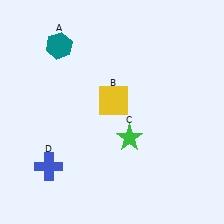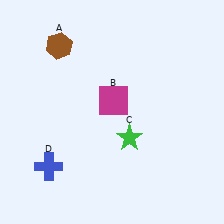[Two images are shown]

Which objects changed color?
A changed from teal to brown. B changed from yellow to magenta.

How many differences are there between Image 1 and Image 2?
There are 2 differences between the two images.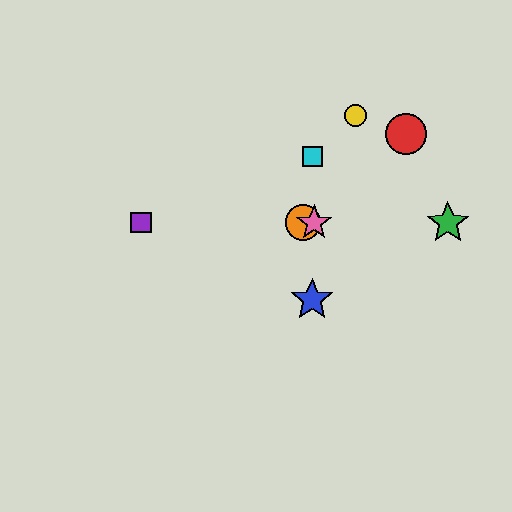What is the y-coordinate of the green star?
The green star is at y≈223.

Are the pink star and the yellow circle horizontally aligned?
No, the pink star is at y≈223 and the yellow circle is at y≈116.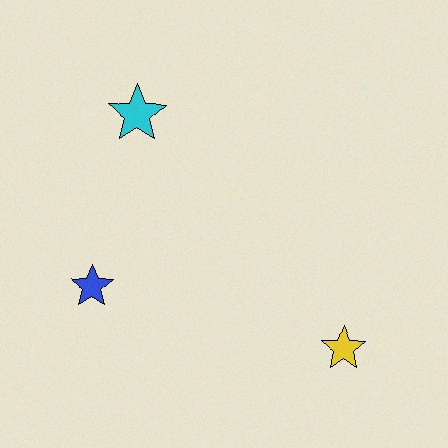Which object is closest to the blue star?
The cyan star is closest to the blue star.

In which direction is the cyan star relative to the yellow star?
The cyan star is above the yellow star.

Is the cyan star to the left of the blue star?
No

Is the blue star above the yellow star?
Yes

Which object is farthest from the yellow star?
The cyan star is farthest from the yellow star.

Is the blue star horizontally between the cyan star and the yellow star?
No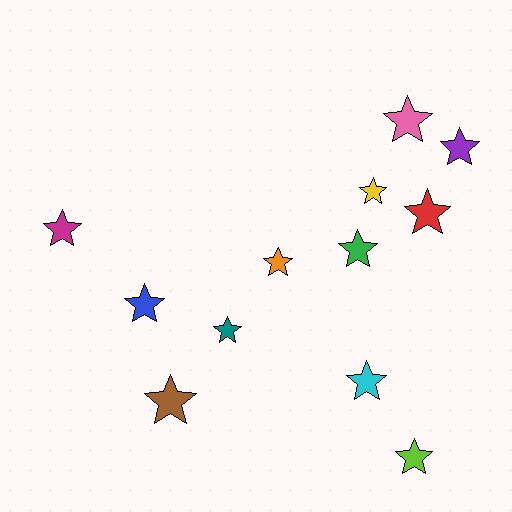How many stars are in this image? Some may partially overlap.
There are 12 stars.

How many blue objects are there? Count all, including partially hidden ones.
There is 1 blue object.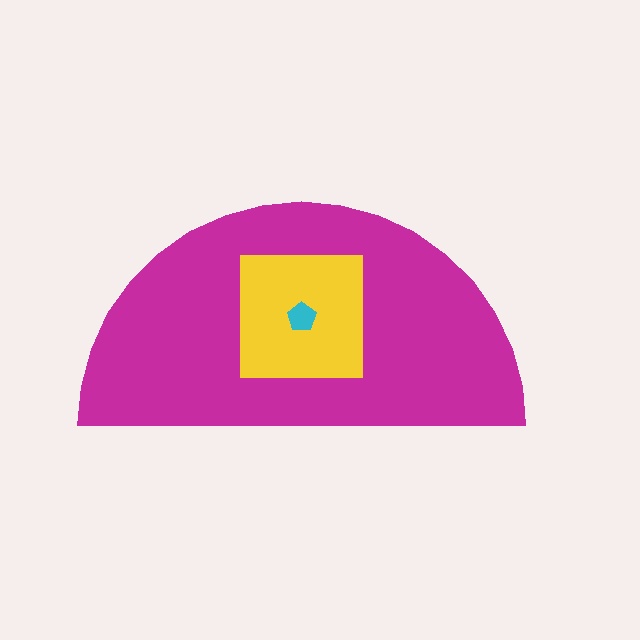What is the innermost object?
The cyan pentagon.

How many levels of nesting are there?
3.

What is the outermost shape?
The magenta semicircle.